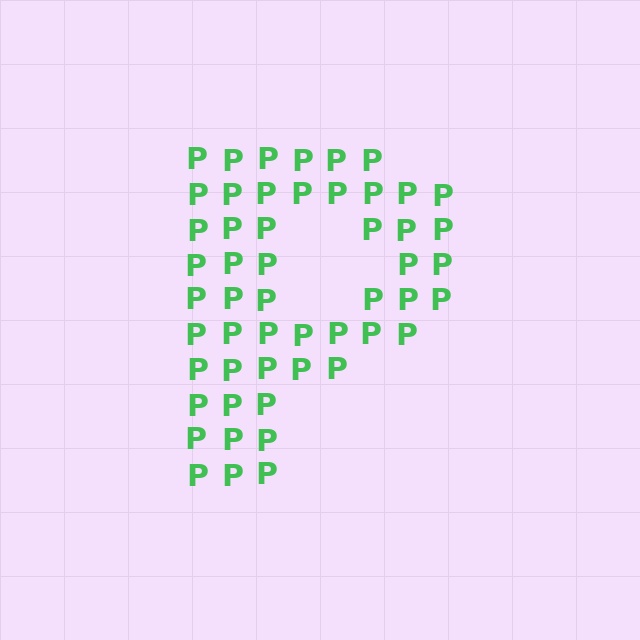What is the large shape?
The large shape is the letter P.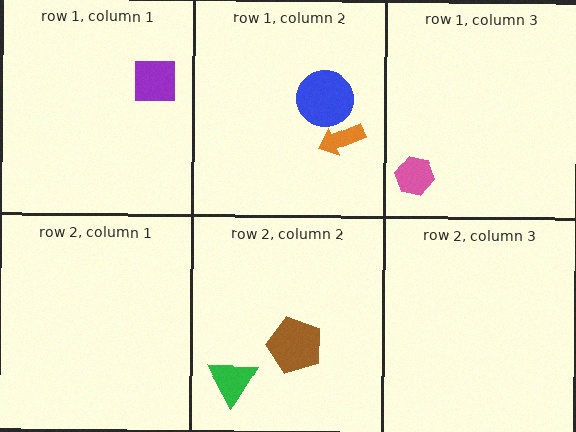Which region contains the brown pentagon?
The row 2, column 2 region.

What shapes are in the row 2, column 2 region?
The green triangle, the brown pentagon.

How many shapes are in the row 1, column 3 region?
1.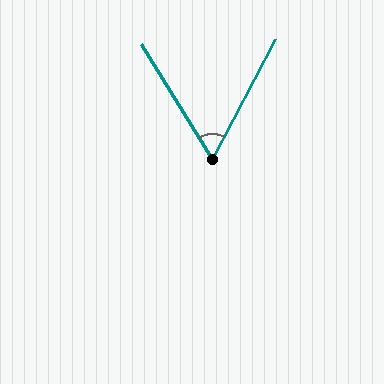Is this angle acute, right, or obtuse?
It is acute.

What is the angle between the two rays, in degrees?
Approximately 59 degrees.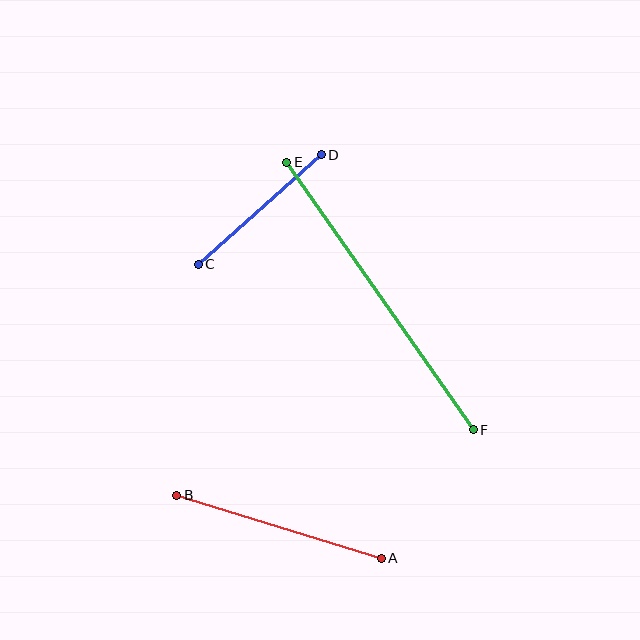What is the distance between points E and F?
The distance is approximately 326 pixels.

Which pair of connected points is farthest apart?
Points E and F are farthest apart.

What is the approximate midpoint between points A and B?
The midpoint is at approximately (279, 527) pixels.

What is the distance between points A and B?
The distance is approximately 214 pixels.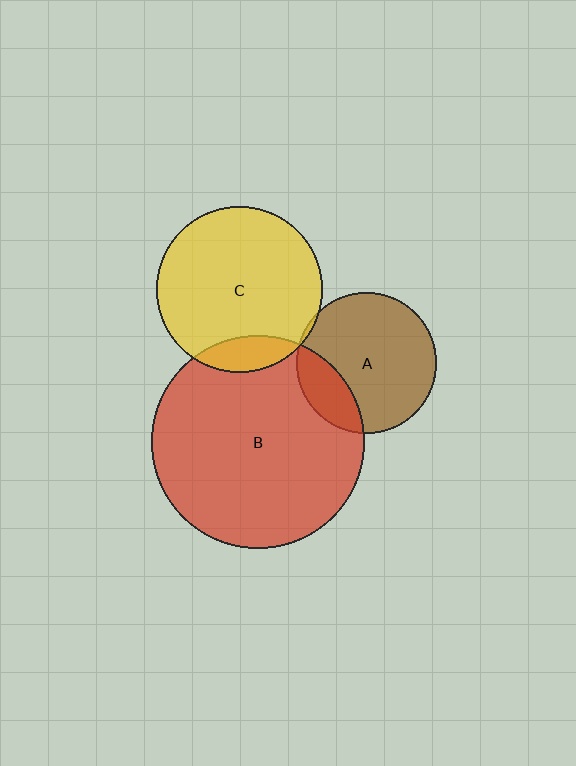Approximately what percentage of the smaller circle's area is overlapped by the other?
Approximately 5%.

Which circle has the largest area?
Circle B (red).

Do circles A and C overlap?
Yes.